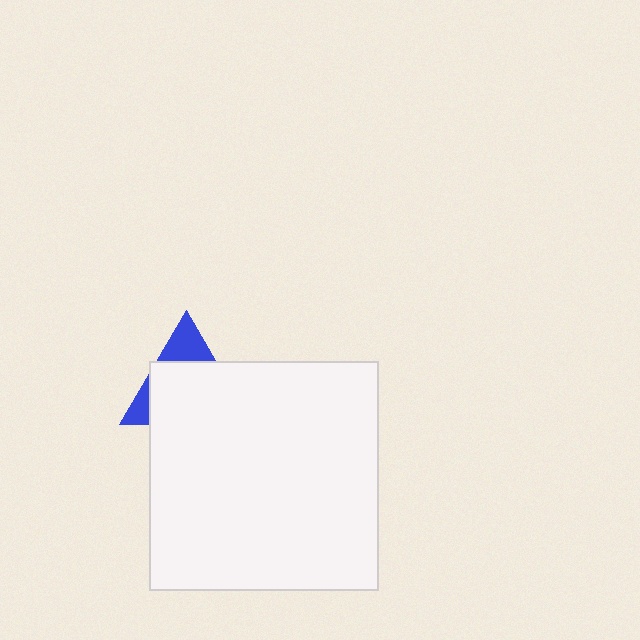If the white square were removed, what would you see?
You would see the complete blue triangle.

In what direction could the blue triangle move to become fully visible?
The blue triangle could move up. That would shift it out from behind the white square entirely.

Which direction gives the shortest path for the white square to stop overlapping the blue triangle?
Moving down gives the shortest separation.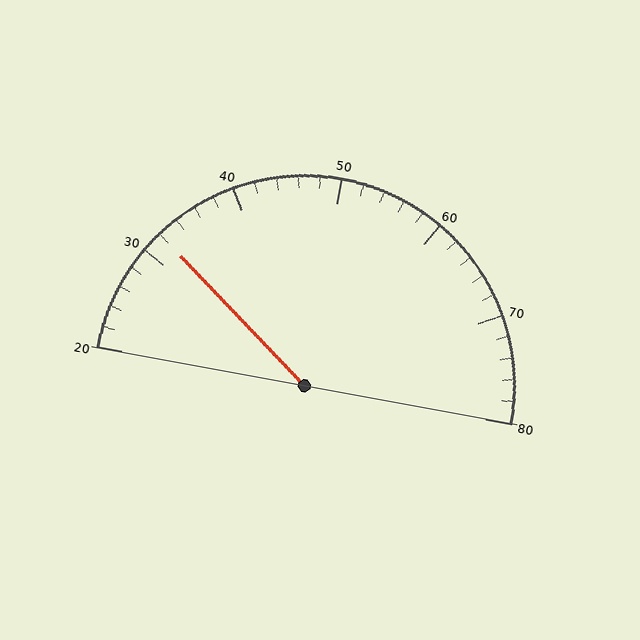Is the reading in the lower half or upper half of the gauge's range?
The reading is in the lower half of the range (20 to 80).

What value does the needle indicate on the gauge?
The needle indicates approximately 32.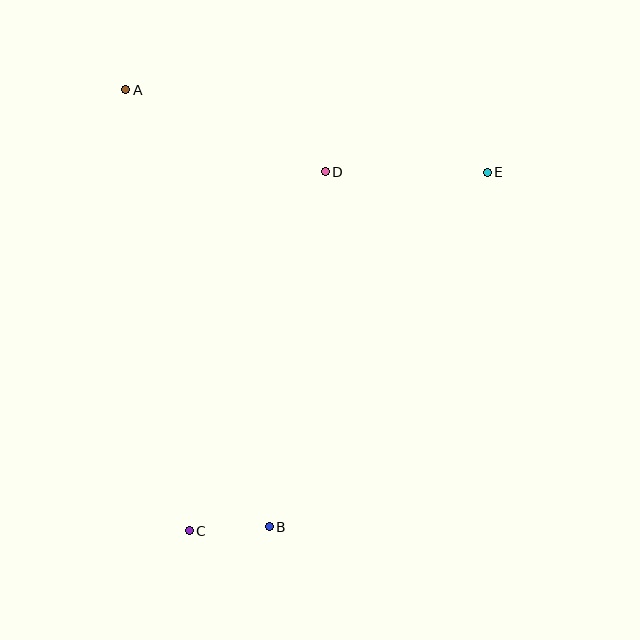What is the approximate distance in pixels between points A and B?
The distance between A and B is approximately 460 pixels.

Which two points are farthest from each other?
Points C and E are farthest from each other.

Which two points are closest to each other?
Points B and C are closest to each other.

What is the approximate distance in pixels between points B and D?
The distance between B and D is approximately 360 pixels.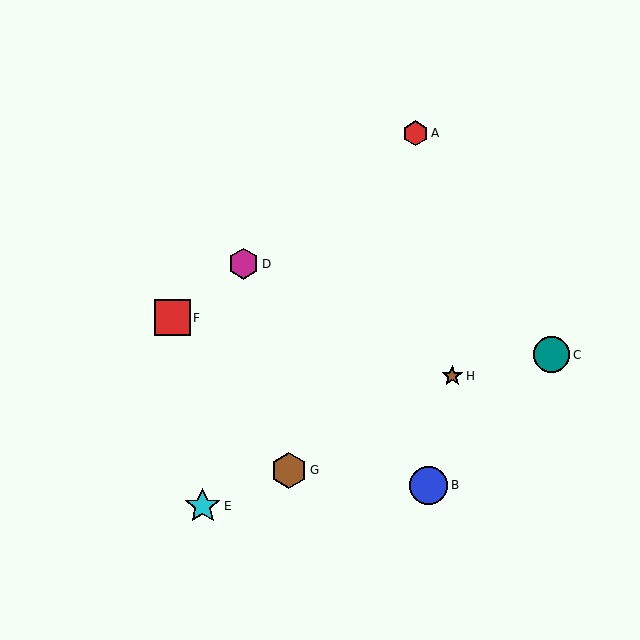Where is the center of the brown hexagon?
The center of the brown hexagon is at (289, 470).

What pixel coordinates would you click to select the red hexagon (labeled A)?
Click at (416, 133) to select the red hexagon A.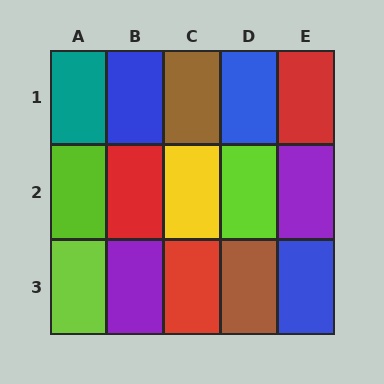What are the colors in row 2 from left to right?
Lime, red, yellow, lime, purple.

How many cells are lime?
3 cells are lime.